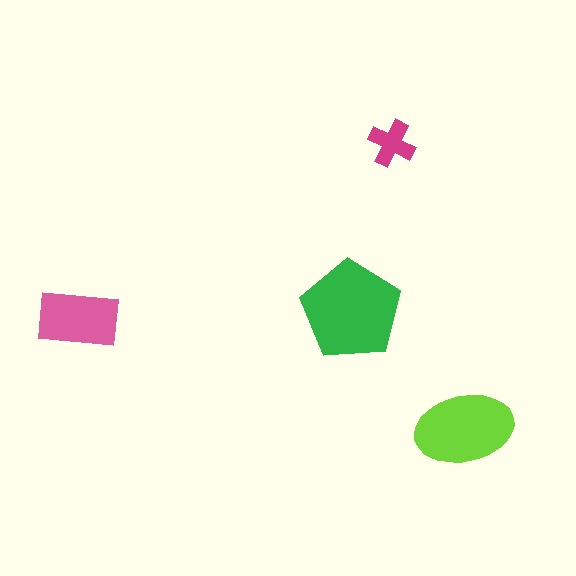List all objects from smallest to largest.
The magenta cross, the pink rectangle, the lime ellipse, the green pentagon.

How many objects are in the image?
There are 4 objects in the image.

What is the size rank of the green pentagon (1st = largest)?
1st.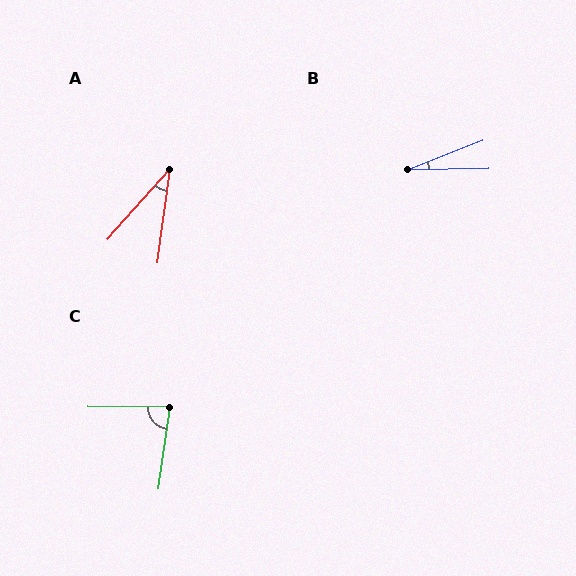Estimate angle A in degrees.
Approximately 34 degrees.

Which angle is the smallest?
B, at approximately 21 degrees.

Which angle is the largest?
C, at approximately 82 degrees.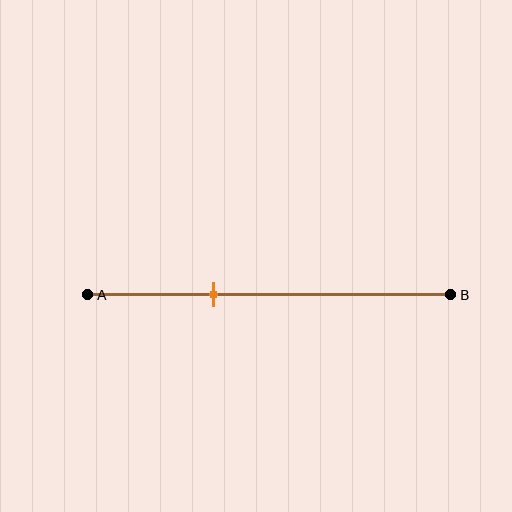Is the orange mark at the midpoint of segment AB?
No, the mark is at about 35% from A, not at the 50% midpoint.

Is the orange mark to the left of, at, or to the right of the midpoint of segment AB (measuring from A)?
The orange mark is to the left of the midpoint of segment AB.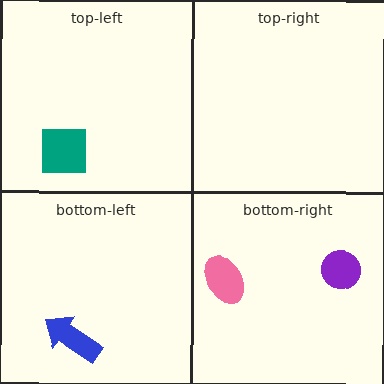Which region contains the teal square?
The top-left region.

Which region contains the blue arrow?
The bottom-left region.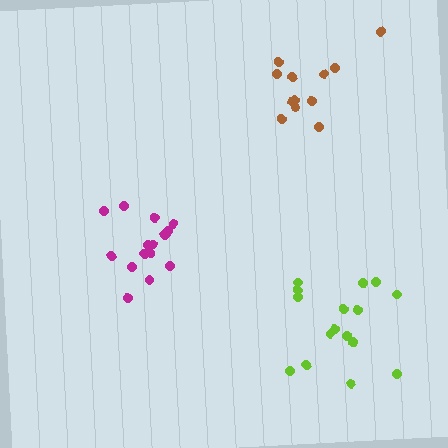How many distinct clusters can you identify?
There are 3 distinct clusters.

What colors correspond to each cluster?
The clusters are colored: lime, brown, magenta.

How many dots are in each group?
Group 1: 16 dots, Group 2: 12 dots, Group 3: 15 dots (43 total).